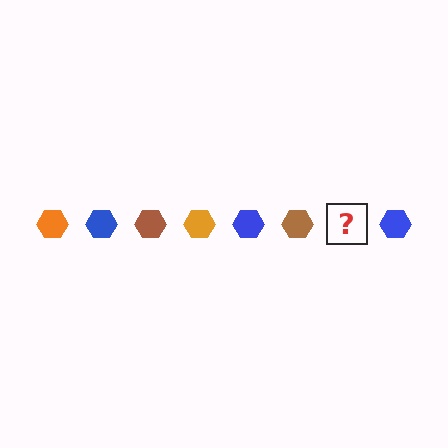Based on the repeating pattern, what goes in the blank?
The blank should be an orange hexagon.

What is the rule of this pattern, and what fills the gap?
The rule is that the pattern cycles through orange, blue, brown hexagons. The gap should be filled with an orange hexagon.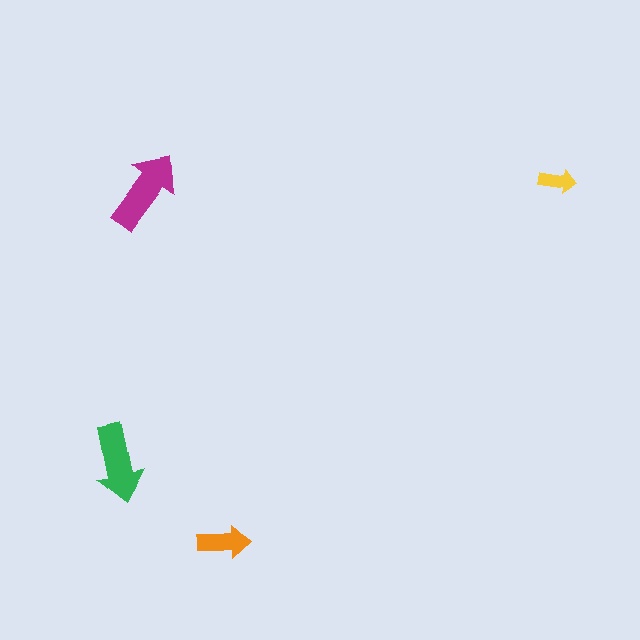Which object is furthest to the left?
The green arrow is leftmost.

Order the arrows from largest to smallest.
the magenta one, the green one, the orange one, the yellow one.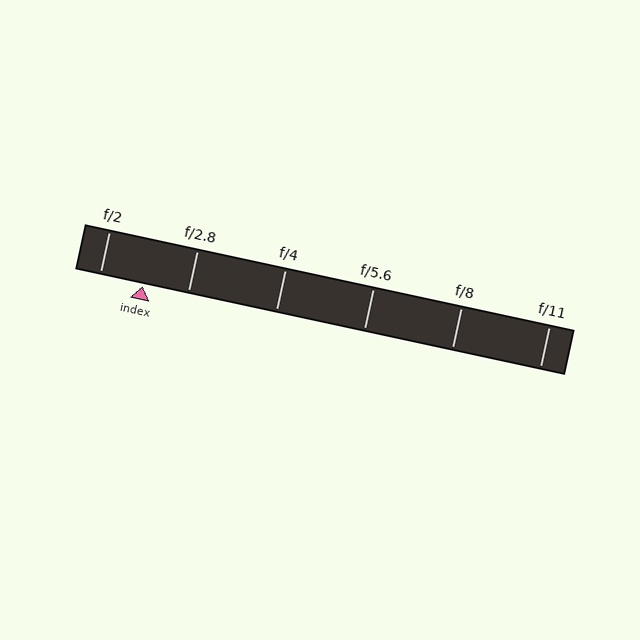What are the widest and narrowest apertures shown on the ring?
The widest aperture shown is f/2 and the narrowest is f/11.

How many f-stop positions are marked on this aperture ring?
There are 6 f-stop positions marked.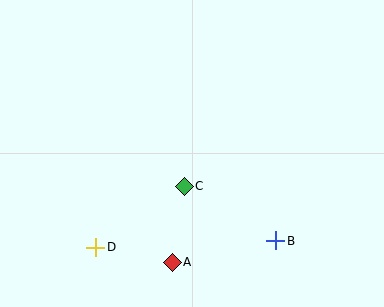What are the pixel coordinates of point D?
Point D is at (96, 247).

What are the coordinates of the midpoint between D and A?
The midpoint between D and A is at (134, 255).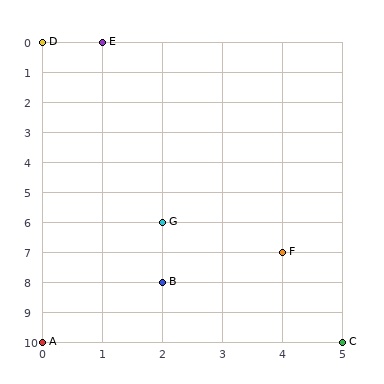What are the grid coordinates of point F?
Point F is at grid coordinates (4, 7).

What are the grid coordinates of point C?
Point C is at grid coordinates (5, 10).